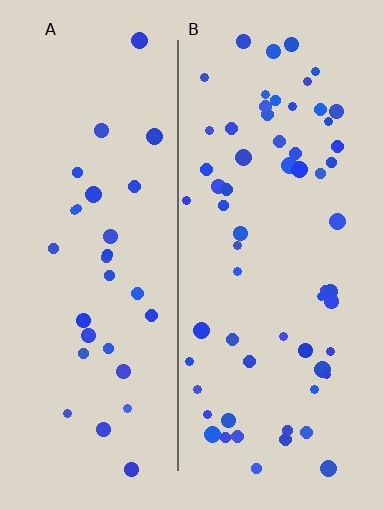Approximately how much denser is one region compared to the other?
Approximately 2.0× — region B over region A.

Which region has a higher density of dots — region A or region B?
B (the right).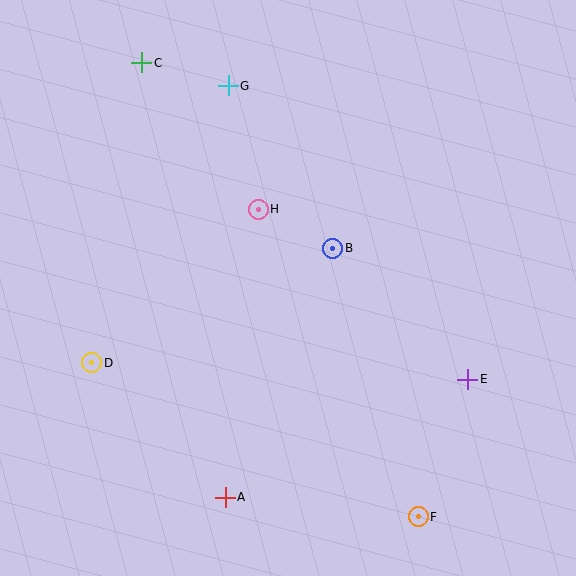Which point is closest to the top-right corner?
Point B is closest to the top-right corner.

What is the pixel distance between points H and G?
The distance between H and G is 127 pixels.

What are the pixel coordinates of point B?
Point B is at (333, 248).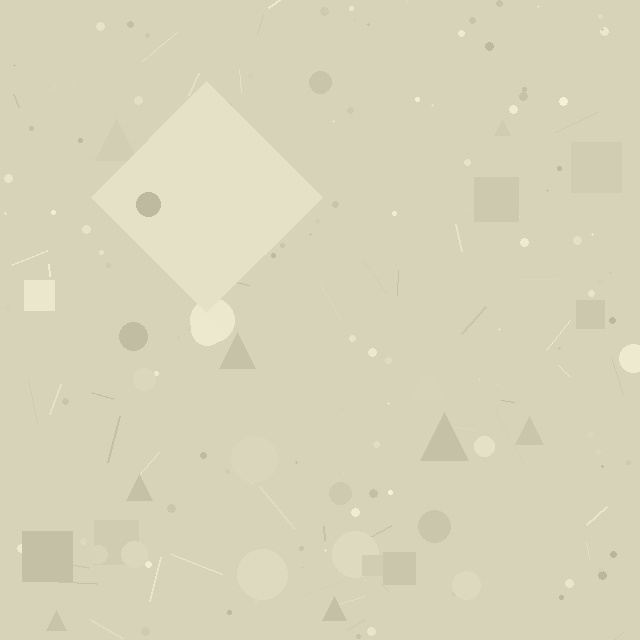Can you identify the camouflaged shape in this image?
The camouflaged shape is a diamond.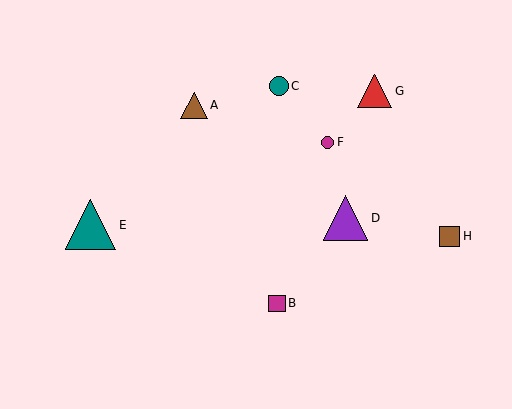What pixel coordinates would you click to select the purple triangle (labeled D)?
Click at (346, 218) to select the purple triangle D.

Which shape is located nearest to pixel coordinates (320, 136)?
The magenta circle (labeled F) at (327, 142) is nearest to that location.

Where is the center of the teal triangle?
The center of the teal triangle is at (91, 225).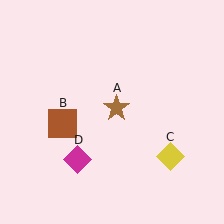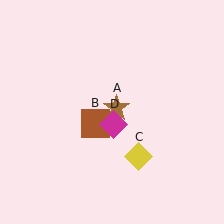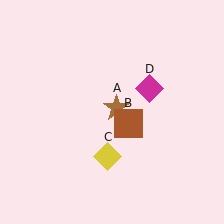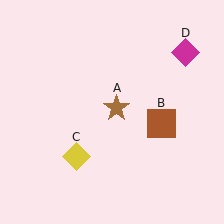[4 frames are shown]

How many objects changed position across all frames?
3 objects changed position: brown square (object B), yellow diamond (object C), magenta diamond (object D).